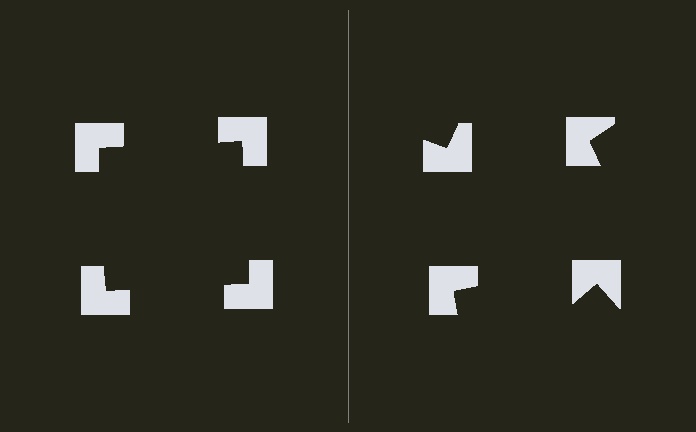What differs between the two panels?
The notched squares are positioned identically on both sides; only the wedge orientations differ. On the left they align to a square; on the right they are misaligned.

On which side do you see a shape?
An illusory square appears on the left side. On the right side the wedge cuts are rotated, so no coherent shape forms.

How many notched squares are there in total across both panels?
8 — 4 on each side.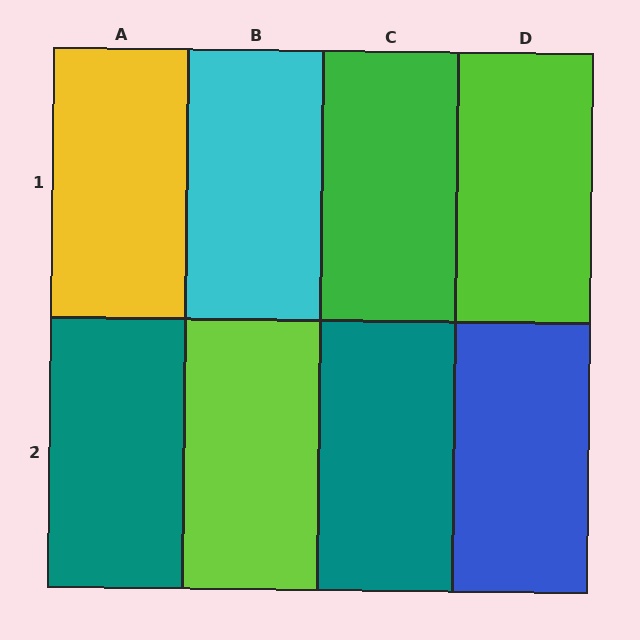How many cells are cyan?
1 cell is cyan.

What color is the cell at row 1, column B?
Cyan.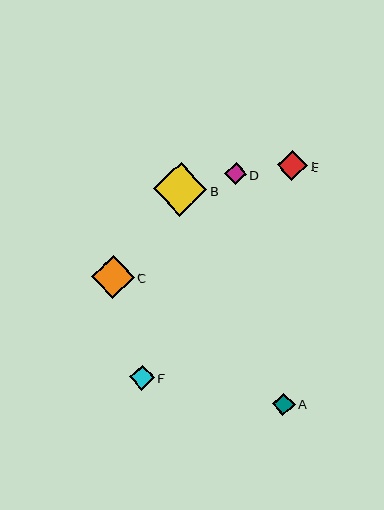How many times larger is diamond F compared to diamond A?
Diamond F is approximately 1.1 times the size of diamond A.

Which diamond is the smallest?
Diamond D is the smallest with a size of approximately 21 pixels.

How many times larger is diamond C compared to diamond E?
Diamond C is approximately 1.4 times the size of diamond E.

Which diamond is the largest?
Diamond B is the largest with a size of approximately 53 pixels.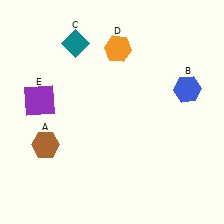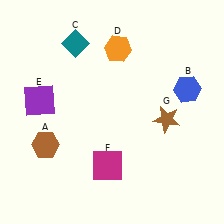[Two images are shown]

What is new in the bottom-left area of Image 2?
A magenta square (F) was added in the bottom-left area of Image 2.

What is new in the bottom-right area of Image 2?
A brown star (G) was added in the bottom-right area of Image 2.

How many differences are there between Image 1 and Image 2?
There are 2 differences between the two images.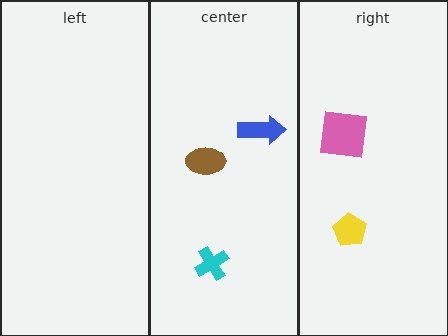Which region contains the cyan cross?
The center region.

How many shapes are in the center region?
3.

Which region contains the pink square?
The right region.